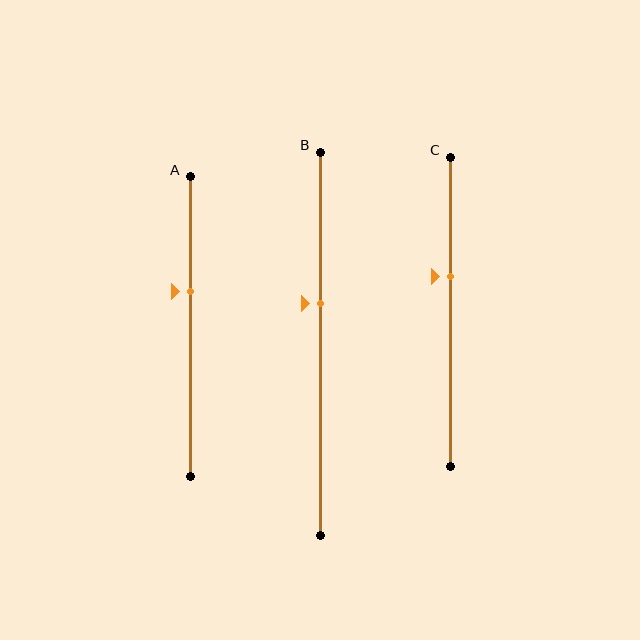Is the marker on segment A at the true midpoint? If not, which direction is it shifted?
No, the marker on segment A is shifted upward by about 12% of the segment length.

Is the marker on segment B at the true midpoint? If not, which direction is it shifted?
No, the marker on segment B is shifted upward by about 10% of the segment length.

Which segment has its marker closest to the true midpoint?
Segment B has its marker closest to the true midpoint.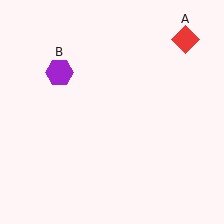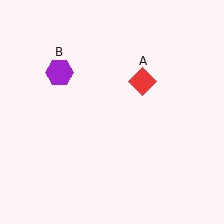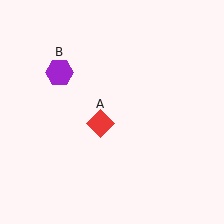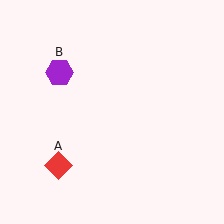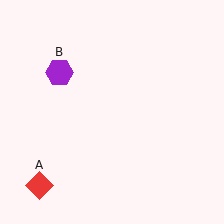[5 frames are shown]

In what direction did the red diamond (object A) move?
The red diamond (object A) moved down and to the left.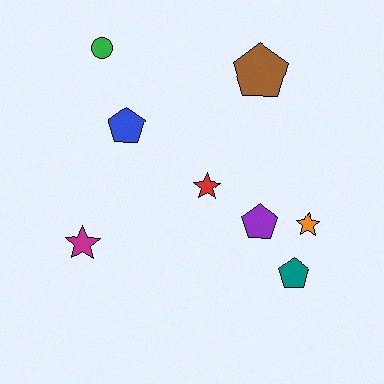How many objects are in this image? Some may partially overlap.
There are 8 objects.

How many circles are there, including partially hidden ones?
There is 1 circle.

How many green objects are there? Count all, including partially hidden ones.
There is 1 green object.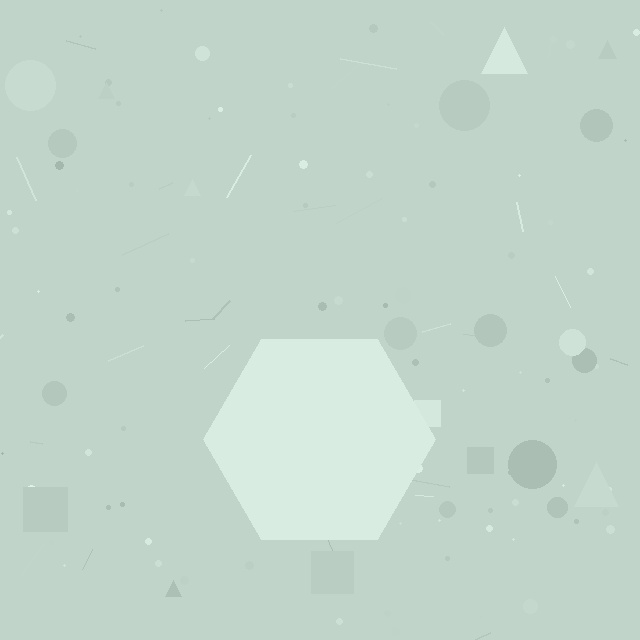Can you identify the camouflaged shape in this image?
The camouflaged shape is a hexagon.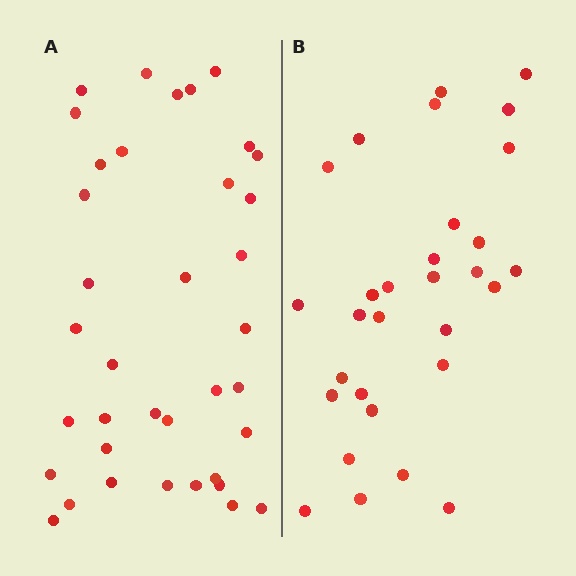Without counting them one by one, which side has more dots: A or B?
Region A (the left region) has more dots.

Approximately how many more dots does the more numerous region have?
Region A has roughly 8 or so more dots than region B.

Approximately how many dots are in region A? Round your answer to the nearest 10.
About 40 dots. (The exact count is 37, which rounds to 40.)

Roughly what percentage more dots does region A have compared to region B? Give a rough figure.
About 25% more.